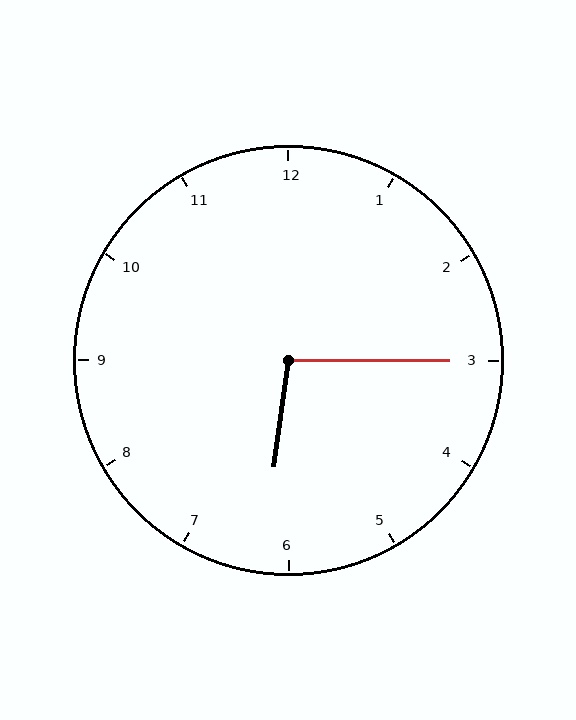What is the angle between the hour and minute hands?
Approximately 98 degrees.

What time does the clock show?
6:15.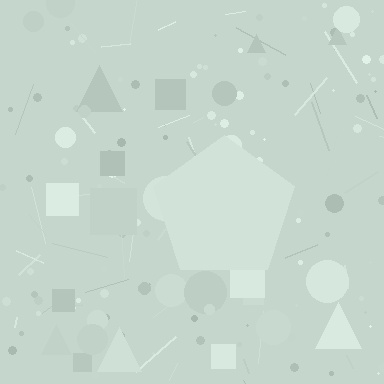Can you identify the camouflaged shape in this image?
The camouflaged shape is a pentagon.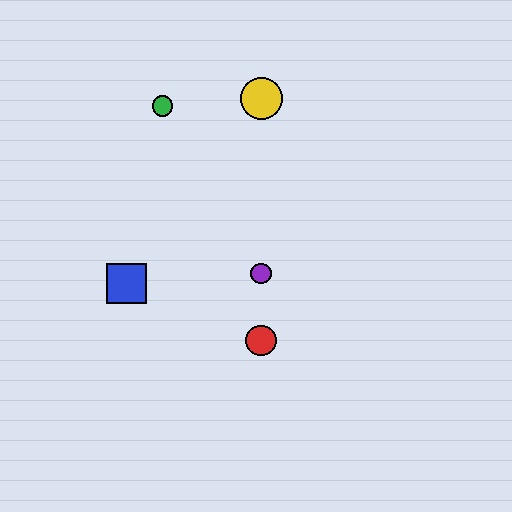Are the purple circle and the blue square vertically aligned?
No, the purple circle is at x≈261 and the blue square is at x≈127.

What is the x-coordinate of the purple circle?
The purple circle is at x≈261.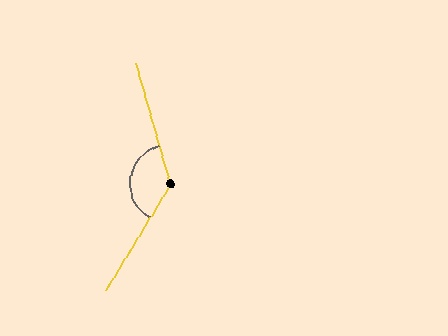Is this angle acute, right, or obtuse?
It is obtuse.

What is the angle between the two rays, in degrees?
Approximately 133 degrees.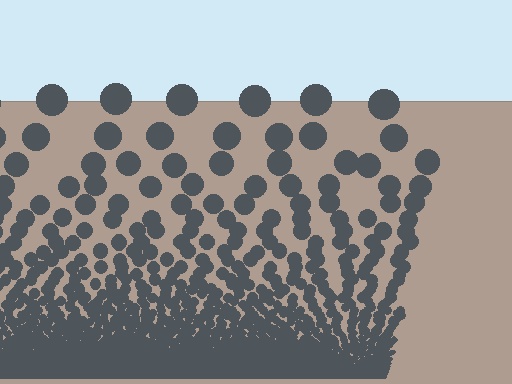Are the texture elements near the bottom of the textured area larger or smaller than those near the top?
Smaller. The gradient is inverted — elements near the bottom are smaller and denser.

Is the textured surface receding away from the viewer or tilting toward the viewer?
The surface appears to tilt toward the viewer. Texture elements get larger and sparser toward the top.